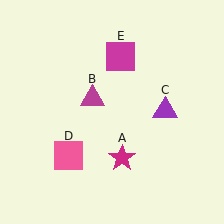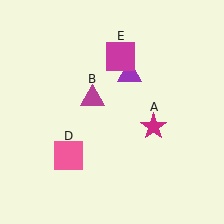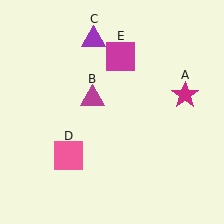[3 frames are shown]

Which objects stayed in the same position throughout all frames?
Magenta triangle (object B) and pink square (object D) and magenta square (object E) remained stationary.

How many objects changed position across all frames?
2 objects changed position: magenta star (object A), purple triangle (object C).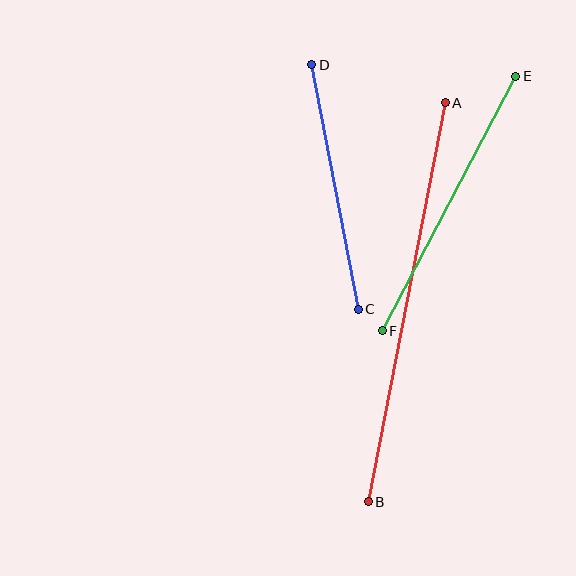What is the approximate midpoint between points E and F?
The midpoint is at approximately (449, 204) pixels.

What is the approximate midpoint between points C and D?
The midpoint is at approximately (335, 187) pixels.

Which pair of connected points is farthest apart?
Points A and B are farthest apart.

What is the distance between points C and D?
The distance is approximately 249 pixels.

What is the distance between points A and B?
The distance is approximately 406 pixels.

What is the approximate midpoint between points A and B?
The midpoint is at approximately (407, 302) pixels.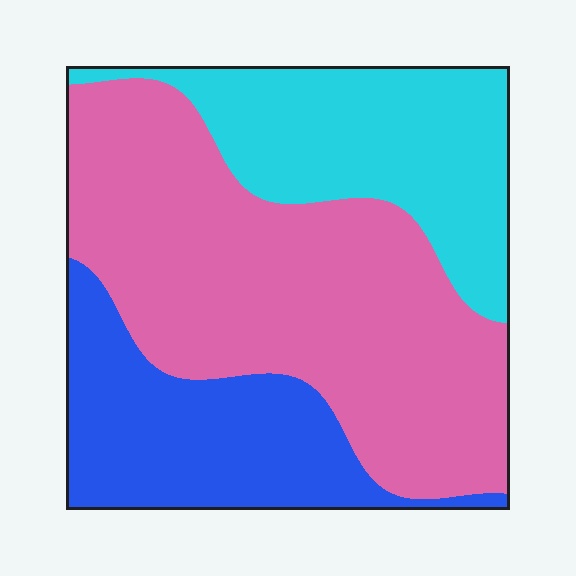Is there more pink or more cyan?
Pink.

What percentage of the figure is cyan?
Cyan takes up about one quarter (1/4) of the figure.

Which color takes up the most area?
Pink, at roughly 50%.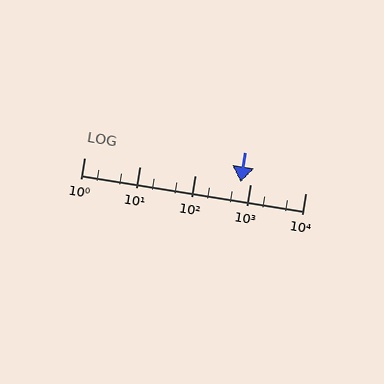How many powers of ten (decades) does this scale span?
The scale spans 4 decades, from 1 to 10000.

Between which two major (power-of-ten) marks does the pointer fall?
The pointer is between 100 and 1000.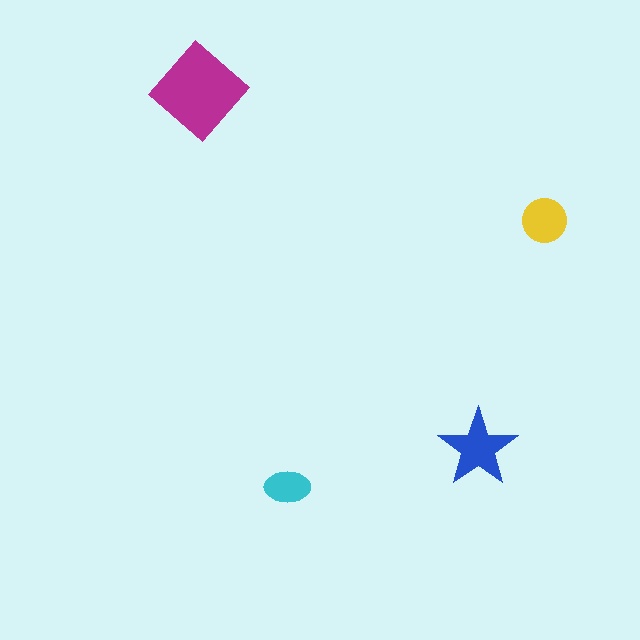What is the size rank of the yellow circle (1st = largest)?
3rd.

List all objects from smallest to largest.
The cyan ellipse, the yellow circle, the blue star, the magenta diamond.